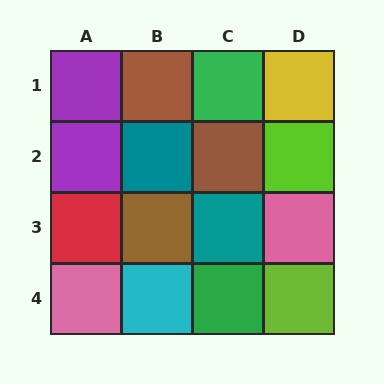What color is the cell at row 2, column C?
Brown.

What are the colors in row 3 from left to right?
Red, brown, teal, pink.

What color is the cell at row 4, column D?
Lime.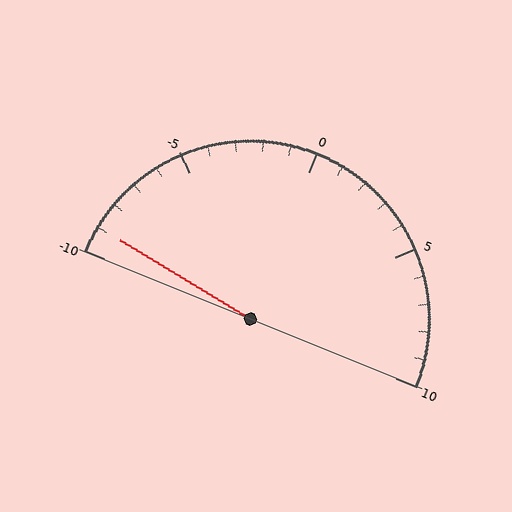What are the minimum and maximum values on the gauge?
The gauge ranges from -10 to 10.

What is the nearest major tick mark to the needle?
The nearest major tick mark is -10.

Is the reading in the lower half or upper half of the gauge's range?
The reading is in the lower half of the range (-10 to 10).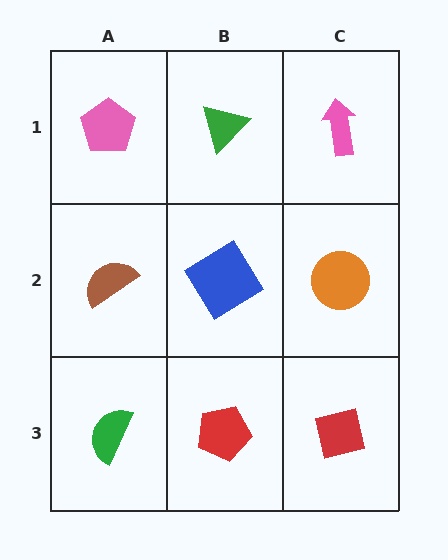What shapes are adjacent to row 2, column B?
A green triangle (row 1, column B), a red pentagon (row 3, column B), a brown semicircle (row 2, column A), an orange circle (row 2, column C).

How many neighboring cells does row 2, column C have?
3.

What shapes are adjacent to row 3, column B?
A blue diamond (row 2, column B), a green semicircle (row 3, column A), a red square (row 3, column C).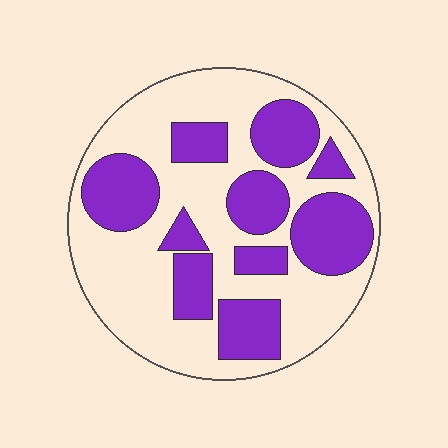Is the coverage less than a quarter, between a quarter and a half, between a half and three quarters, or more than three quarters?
Between a quarter and a half.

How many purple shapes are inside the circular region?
10.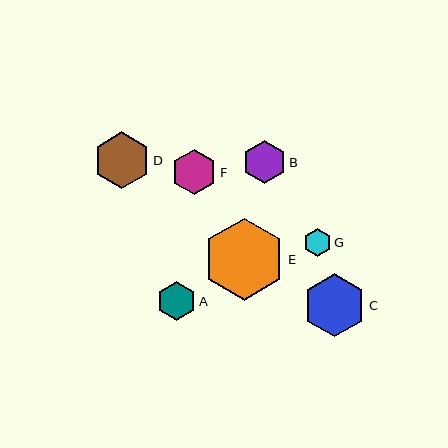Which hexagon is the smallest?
Hexagon G is the smallest with a size of approximately 28 pixels.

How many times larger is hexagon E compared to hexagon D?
Hexagon E is approximately 1.4 times the size of hexagon D.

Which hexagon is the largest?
Hexagon E is the largest with a size of approximately 82 pixels.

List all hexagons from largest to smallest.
From largest to smallest: E, C, D, F, B, A, G.